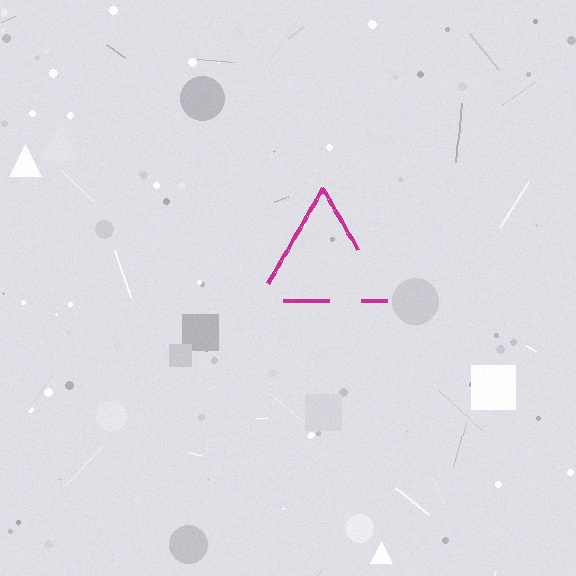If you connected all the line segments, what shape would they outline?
They would outline a triangle.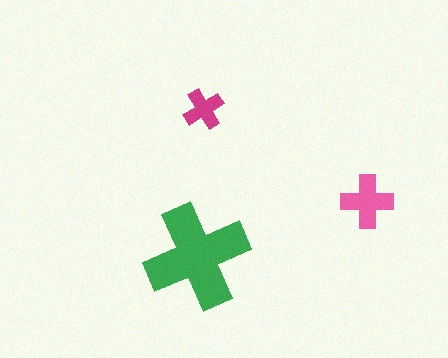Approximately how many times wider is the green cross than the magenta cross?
About 2.5 times wider.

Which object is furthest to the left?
The green cross is leftmost.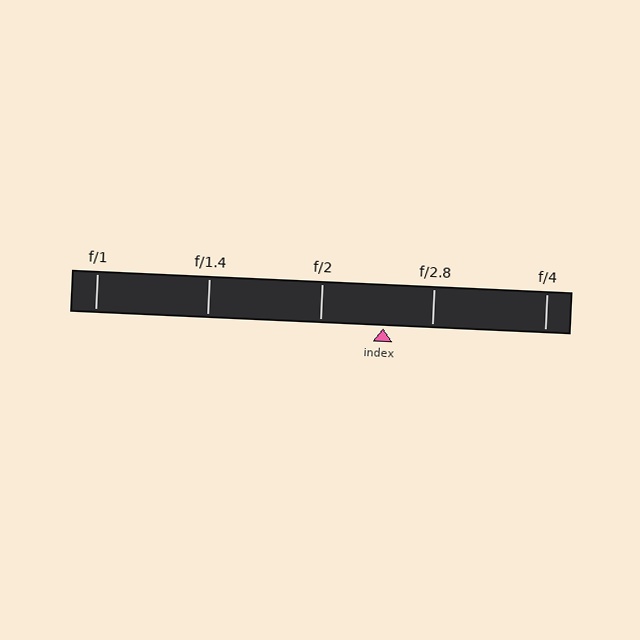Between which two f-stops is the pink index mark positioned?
The index mark is between f/2 and f/2.8.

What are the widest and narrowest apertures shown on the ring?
The widest aperture shown is f/1 and the narrowest is f/4.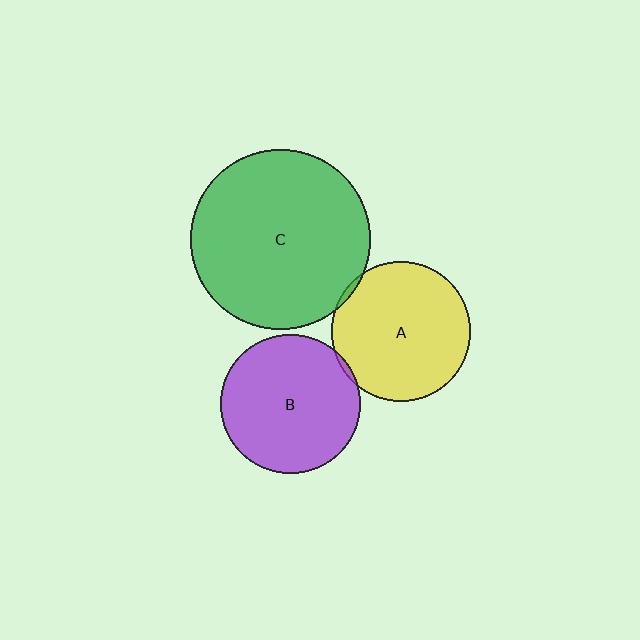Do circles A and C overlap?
Yes.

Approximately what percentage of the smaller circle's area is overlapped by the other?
Approximately 5%.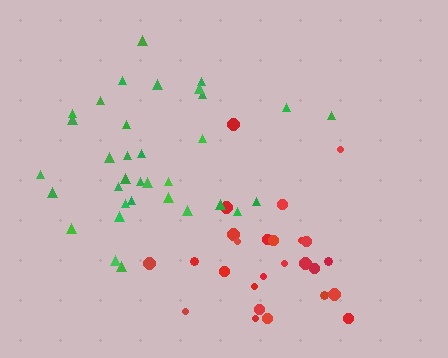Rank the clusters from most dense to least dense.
red, green.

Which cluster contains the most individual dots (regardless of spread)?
Green (34).